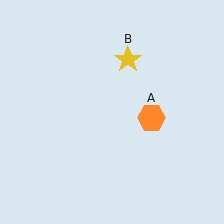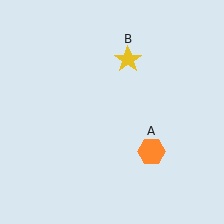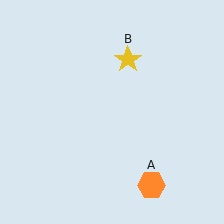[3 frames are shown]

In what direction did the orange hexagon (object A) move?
The orange hexagon (object A) moved down.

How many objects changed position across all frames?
1 object changed position: orange hexagon (object A).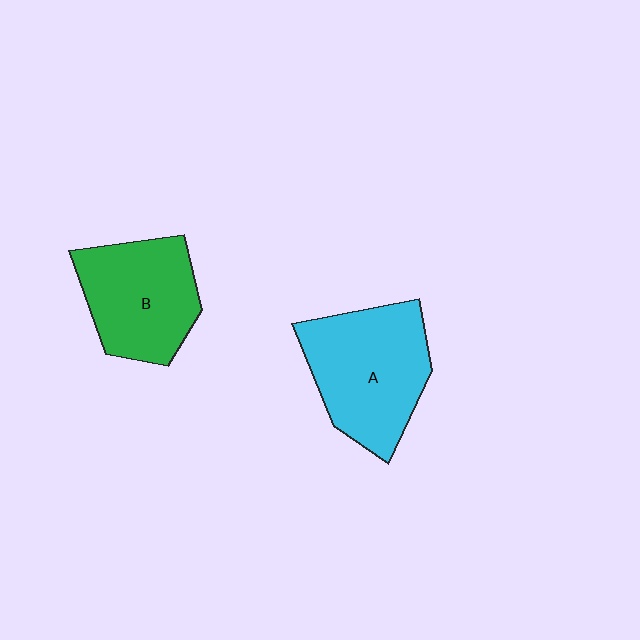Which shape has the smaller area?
Shape B (green).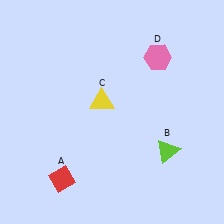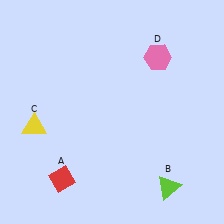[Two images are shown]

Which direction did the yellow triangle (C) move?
The yellow triangle (C) moved left.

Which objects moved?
The objects that moved are: the lime triangle (B), the yellow triangle (C).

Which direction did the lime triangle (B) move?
The lime triangle (B) moved down.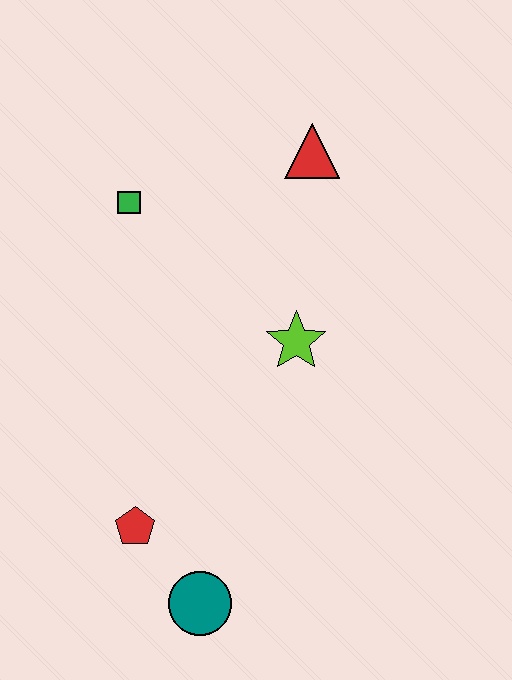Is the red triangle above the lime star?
Yes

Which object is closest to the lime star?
The red triangle is closest to the lime star.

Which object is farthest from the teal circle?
The red triangle is farthest from the teal circle.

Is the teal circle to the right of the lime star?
No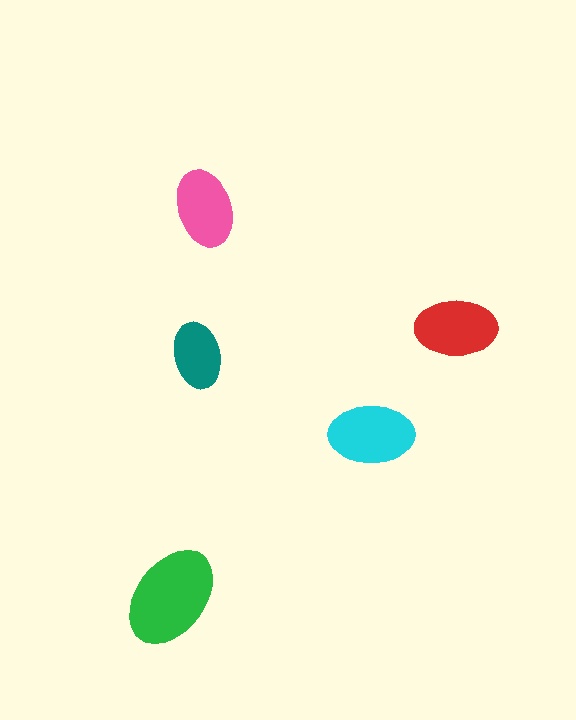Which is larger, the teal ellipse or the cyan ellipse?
The cyan one.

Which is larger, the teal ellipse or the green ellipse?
The green one.